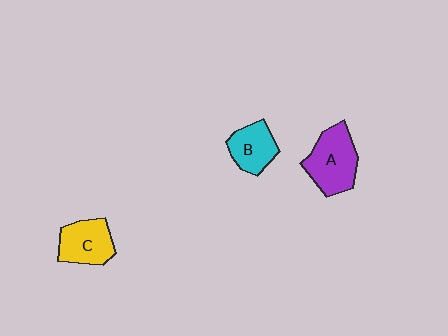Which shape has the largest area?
Shape A (purple).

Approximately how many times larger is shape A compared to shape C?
Approximately 1.3 times.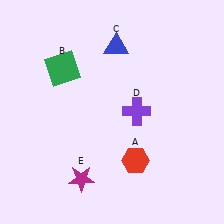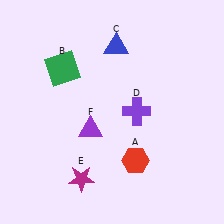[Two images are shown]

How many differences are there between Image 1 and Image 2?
There is 1 difference between the two images.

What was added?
A purple triangle (F) was added in Image 2.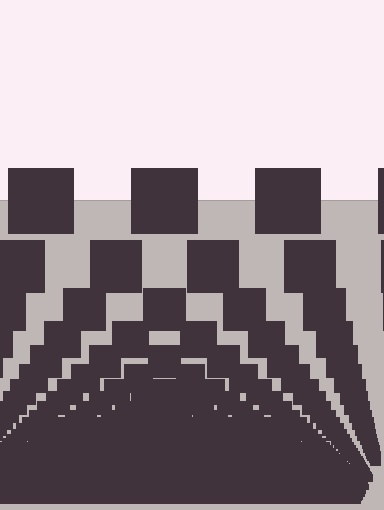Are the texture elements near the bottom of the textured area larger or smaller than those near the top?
Smaller. The gradient is inverted — elements near the bottom are smaller and denser.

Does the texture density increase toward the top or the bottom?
Density increases toward the bottom.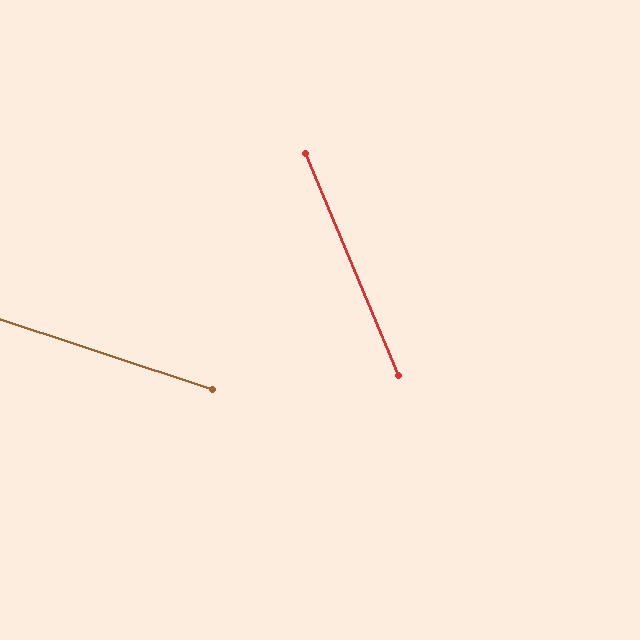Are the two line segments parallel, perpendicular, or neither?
Neither parallel nor perpendicular — they differ by about 49°.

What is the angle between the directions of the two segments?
Approximately 49 degrees.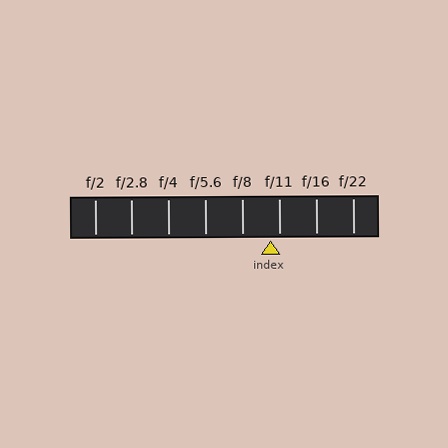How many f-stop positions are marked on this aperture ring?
There are 8 f-stop positions marked.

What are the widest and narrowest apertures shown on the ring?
The widest aperture shown is f/2 and the narrowest is f/22.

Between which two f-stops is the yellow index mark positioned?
The index mark is between f/8 and f/11.